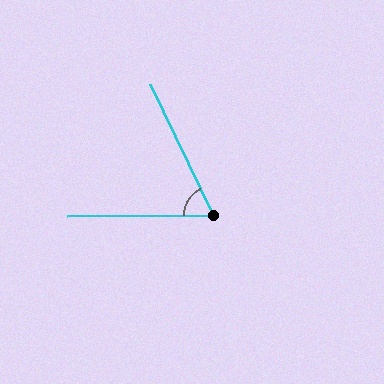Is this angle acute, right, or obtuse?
It is acute.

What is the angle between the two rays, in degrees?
Approximately 64 degrees.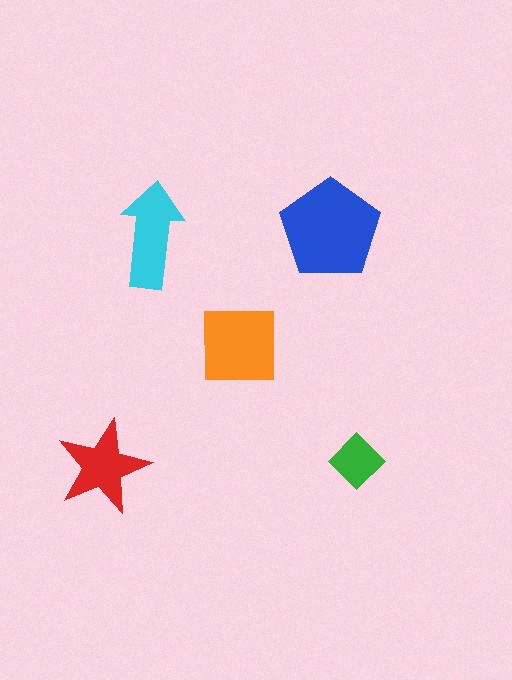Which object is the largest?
The blue pentagon.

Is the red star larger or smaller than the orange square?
Smaller.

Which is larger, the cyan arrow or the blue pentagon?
The blue pentagon.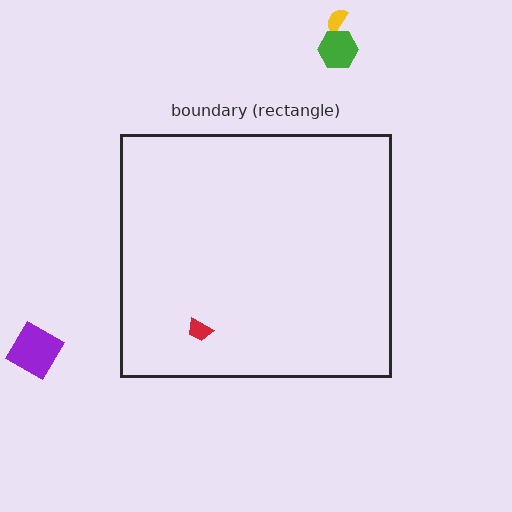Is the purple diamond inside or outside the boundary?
Outside.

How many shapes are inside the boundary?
1 inside, 3 outside.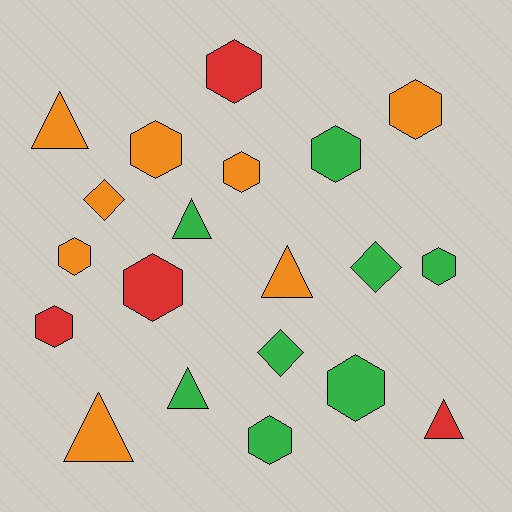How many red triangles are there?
There is 1 red triangle.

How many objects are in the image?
There are 20 objects.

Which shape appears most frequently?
Hexagon, with 11 objects.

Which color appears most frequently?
Green, with 8 objects.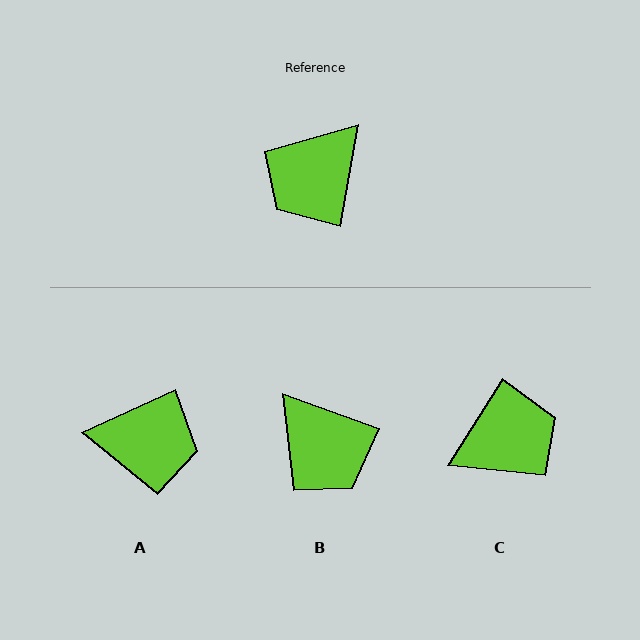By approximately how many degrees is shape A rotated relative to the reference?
Approximately 125 degrees counter-clockwise.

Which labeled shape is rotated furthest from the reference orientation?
C, about 158 degrees away.